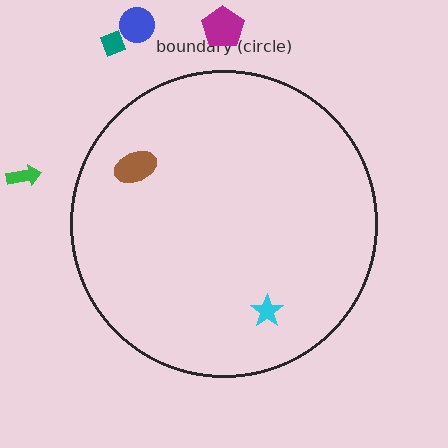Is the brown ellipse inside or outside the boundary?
Inside.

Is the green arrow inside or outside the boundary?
Outside.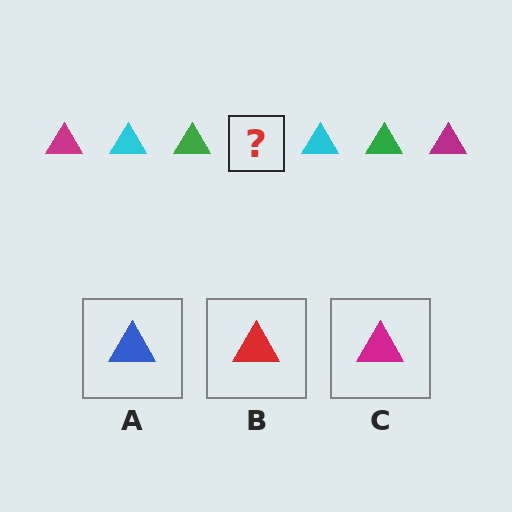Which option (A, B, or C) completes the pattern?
C.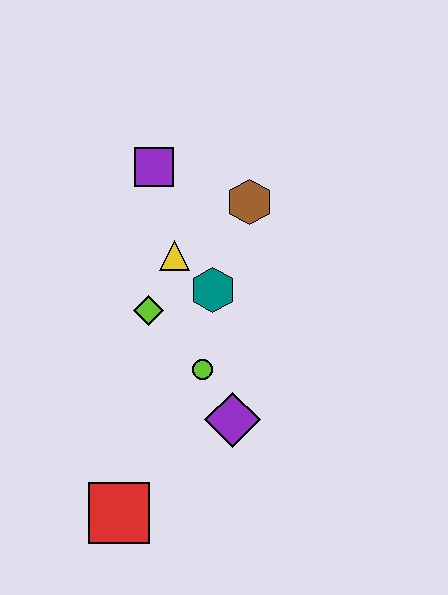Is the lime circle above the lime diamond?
No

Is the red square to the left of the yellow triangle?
Yes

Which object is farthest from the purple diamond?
The purple square is farthest from the purple diamond.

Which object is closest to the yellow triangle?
The teal hexagon is closest to the yellow triangle.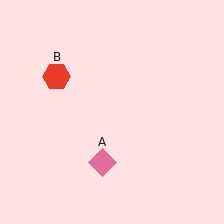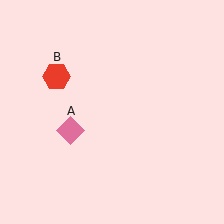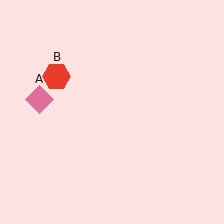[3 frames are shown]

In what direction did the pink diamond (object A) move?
The pink diamond (object A) moved up and to the left.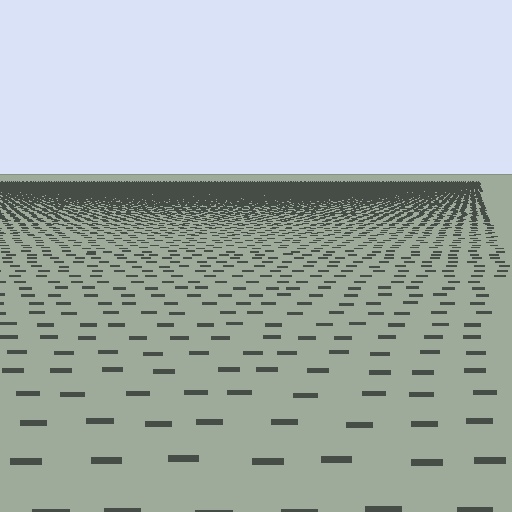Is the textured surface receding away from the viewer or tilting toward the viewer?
The surface is receding away from the viewer. Texture elements get smaller and denser toward the top.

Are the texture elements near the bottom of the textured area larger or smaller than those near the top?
Larger. Near the bottom, elements are closer to the viewer and appear at a bigger on-screen size.